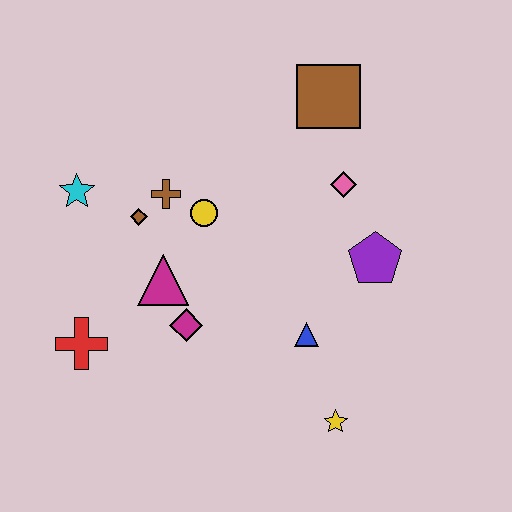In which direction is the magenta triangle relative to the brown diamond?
The magenta triangle is below the brown diamond.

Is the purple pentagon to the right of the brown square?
Yes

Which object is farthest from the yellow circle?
The yellow star is farthest from the yellow circle.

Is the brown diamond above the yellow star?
Yes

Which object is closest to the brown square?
The pink diamond is closest to the brown square.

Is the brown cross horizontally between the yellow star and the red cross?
Yes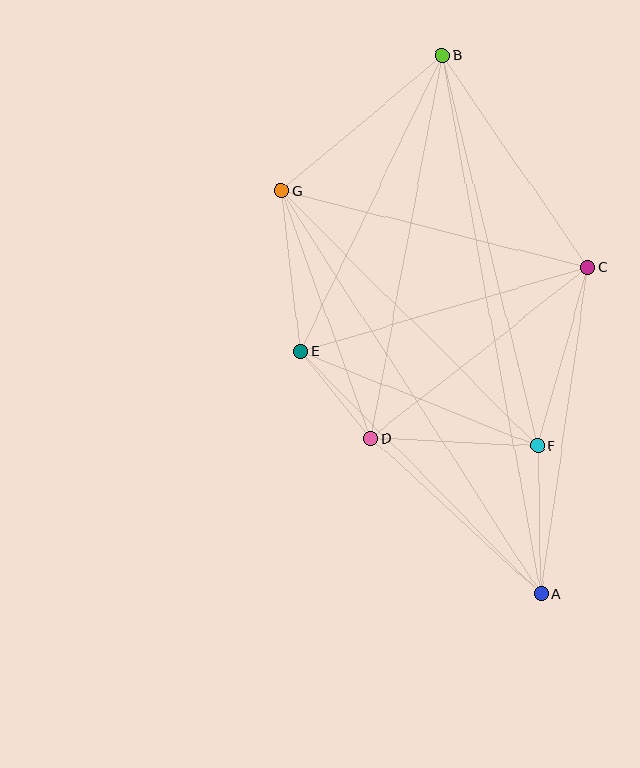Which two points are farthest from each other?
Points A and B are farthest from each other.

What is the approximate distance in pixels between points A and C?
The distance between A and C is approximately 330 pixels.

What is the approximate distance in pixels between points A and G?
The distance between A and G is approximately 480 pixels.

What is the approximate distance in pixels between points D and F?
The distance between D and F is approximately 167 pixels.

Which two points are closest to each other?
Points D and E are closest to each other.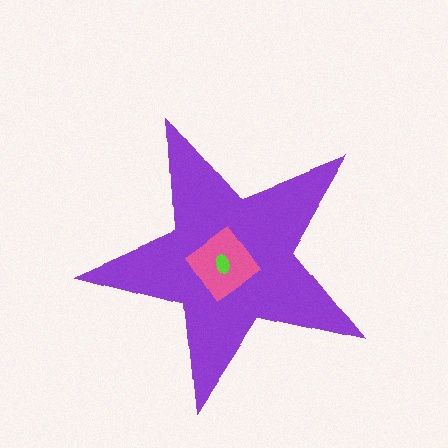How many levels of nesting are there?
3.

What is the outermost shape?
The purple star.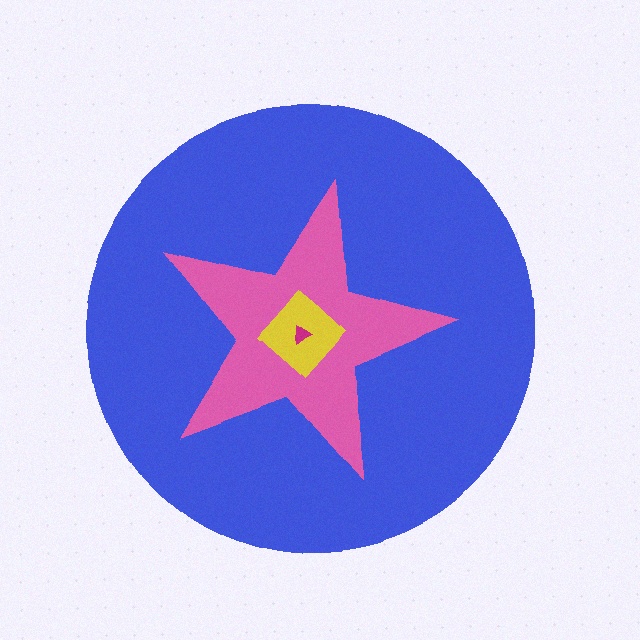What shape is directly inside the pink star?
The yellow diamond.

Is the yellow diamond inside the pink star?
Yes.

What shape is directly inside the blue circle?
The pink star.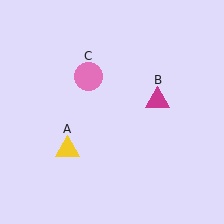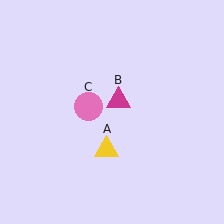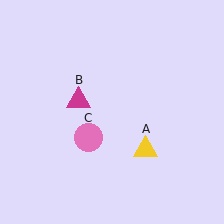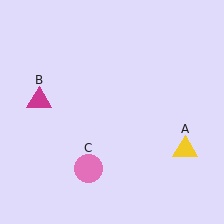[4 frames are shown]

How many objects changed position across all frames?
3 objects changed position: yellow triangle (object A), magenta triangle (object B), pink circle (object C).